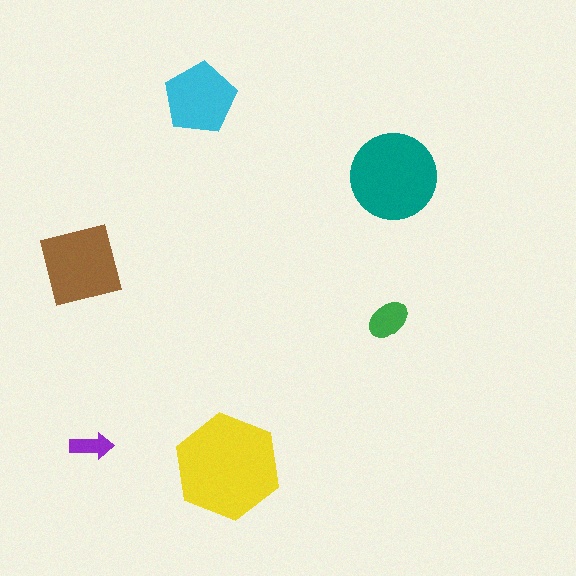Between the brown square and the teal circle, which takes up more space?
The teal circle.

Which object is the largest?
The yellow hexagon.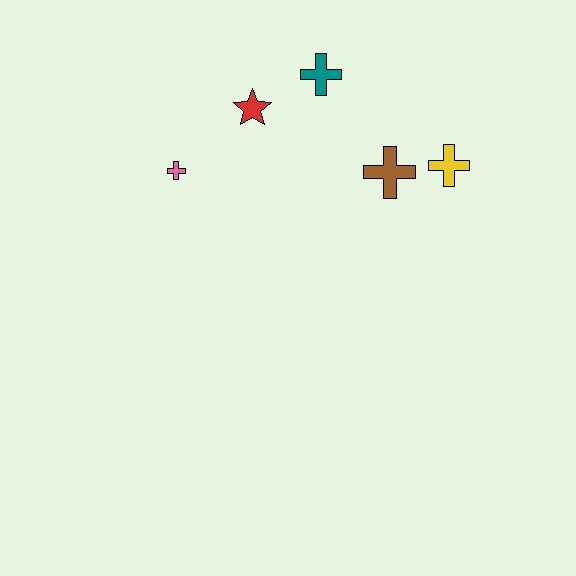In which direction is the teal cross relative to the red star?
The teal cross is to the right of the red star.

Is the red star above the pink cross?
Yes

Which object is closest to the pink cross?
The red star is closest to the pink cross.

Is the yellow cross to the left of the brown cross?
No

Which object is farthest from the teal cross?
The pink cross is farthest from the teal cross.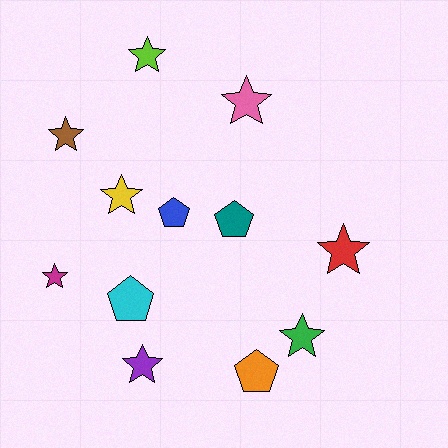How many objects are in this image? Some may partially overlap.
There are 12 objects.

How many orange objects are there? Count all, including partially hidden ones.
There is 1 orange object.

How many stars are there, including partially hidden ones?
There are 8 stars.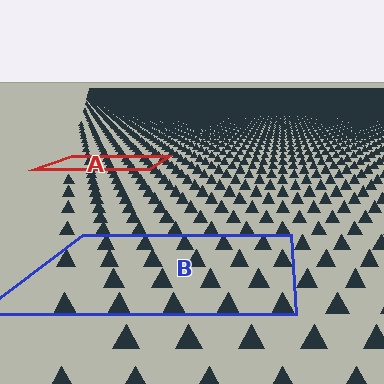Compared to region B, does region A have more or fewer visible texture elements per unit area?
Region A has more texture elements per unit area — they are packed more densely because it is farther away.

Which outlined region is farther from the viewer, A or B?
Region A is farther from the viewer — the texture elements inside it appear smaller and more densely packed.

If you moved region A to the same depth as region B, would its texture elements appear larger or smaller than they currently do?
They would appear larger. At a closer depth, the same texture elements are projected at a bigger on-screen size.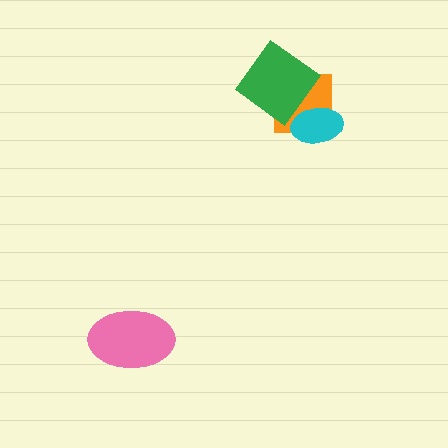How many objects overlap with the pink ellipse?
0 objects overlap with the pink ellipse.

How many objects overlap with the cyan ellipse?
2 objects overlap with the cyan ellipse.